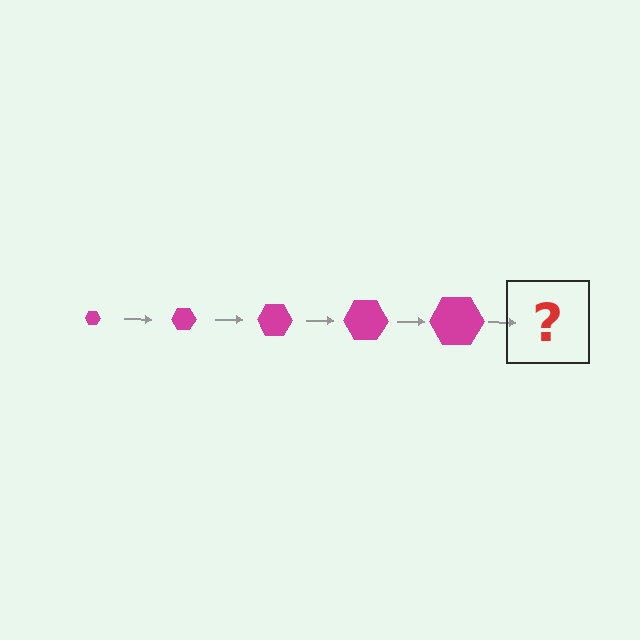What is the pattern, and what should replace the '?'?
The pattern is that the hexagon gets progressively larger each step. The '?' should be a magenta hexagon, larger than the previous one.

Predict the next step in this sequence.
The next step is a magenta hexagon, larger than the previous one.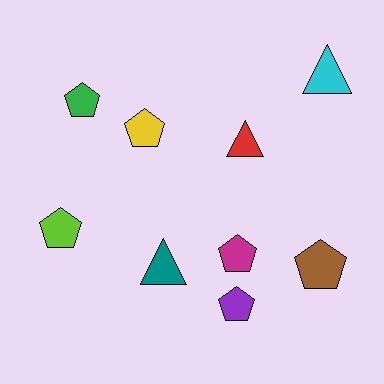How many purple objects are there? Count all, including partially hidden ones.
There is 1 purple object.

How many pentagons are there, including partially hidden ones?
There are 6 pentagons.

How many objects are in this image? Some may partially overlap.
There are 9 objects.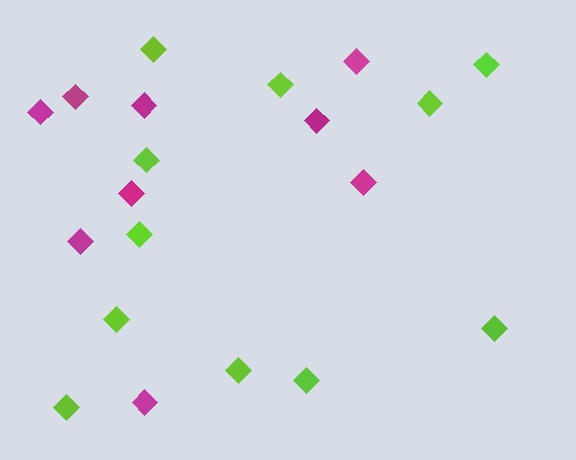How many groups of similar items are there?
There are 2 groups: one group of magenta diamonds (9) and one group of lime diamonds (11).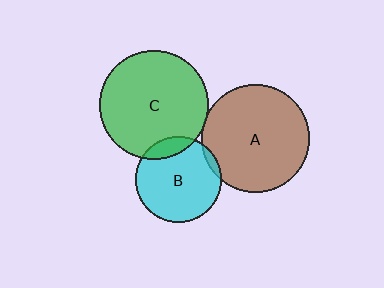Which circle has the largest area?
Circle C (green).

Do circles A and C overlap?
Yes.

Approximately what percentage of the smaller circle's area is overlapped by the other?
Approximately 5%.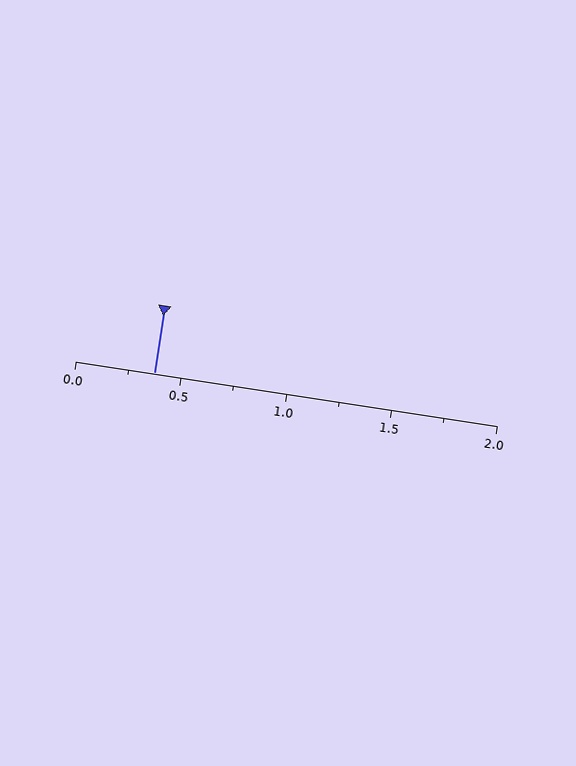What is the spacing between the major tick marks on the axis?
The major ticks are spaced 0.5 apart.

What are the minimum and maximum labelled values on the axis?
The axis runs from 0.0 to 2.0.